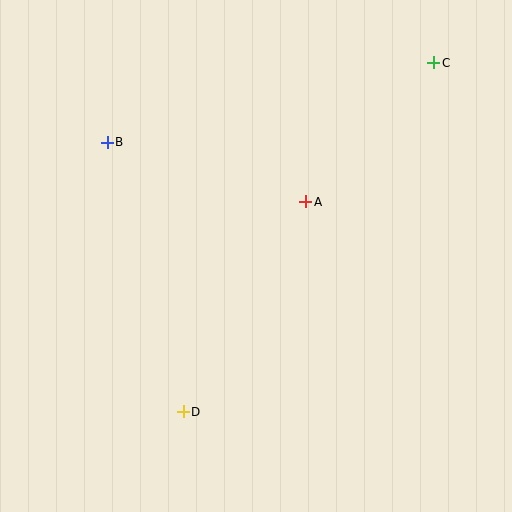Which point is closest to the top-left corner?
Point B is closest to the top-left corner.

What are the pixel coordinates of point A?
Point A is at (306, 202).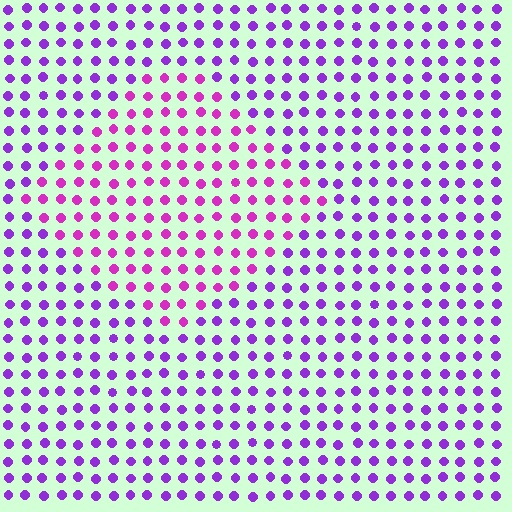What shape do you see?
I see a diamond.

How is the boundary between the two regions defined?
The boundary is defined purely by a slight shift in hue (about 32 degrees). Spacing, size, and orientation are identical on both sides.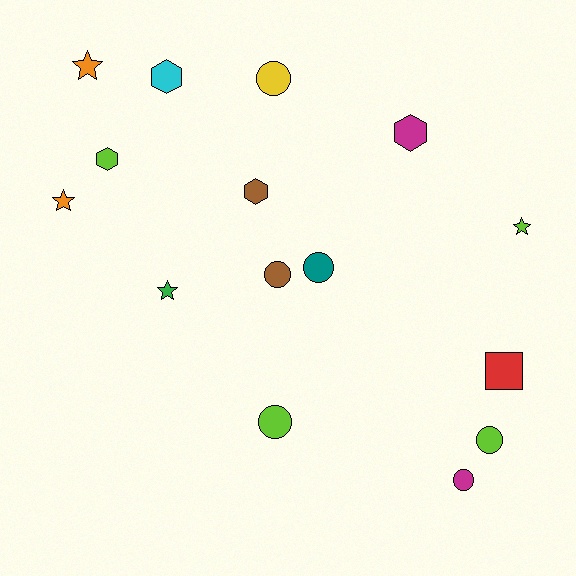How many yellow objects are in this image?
There is 1 yellow object.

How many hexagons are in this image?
There are 4 hexagons.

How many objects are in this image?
There are 15 objects.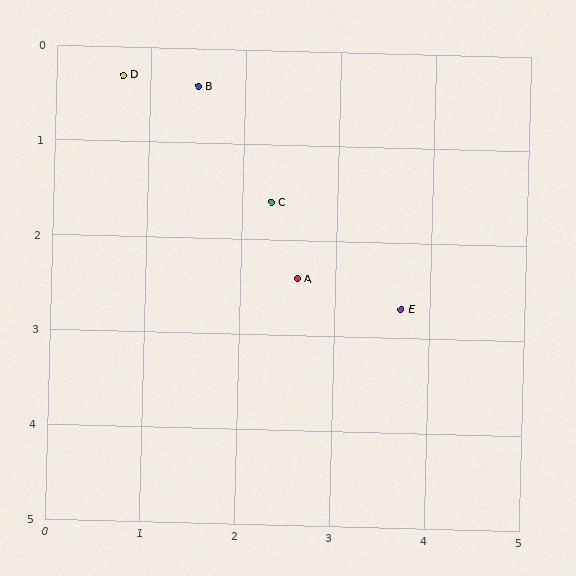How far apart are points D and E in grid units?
Points D and E are about 3.8 grid units apart.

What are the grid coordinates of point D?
Point D is at approximately (0.7, 0.3).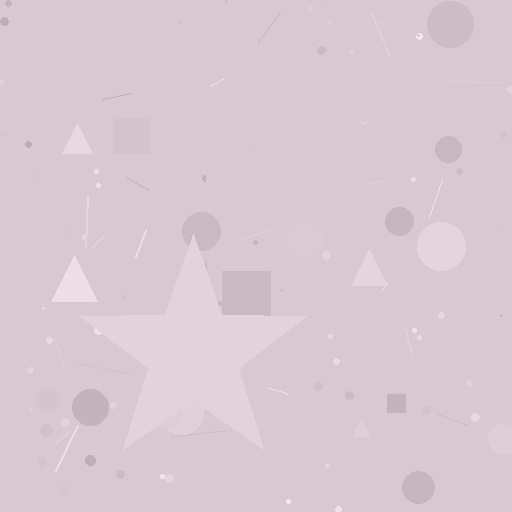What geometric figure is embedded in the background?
A star is embedded in the background.